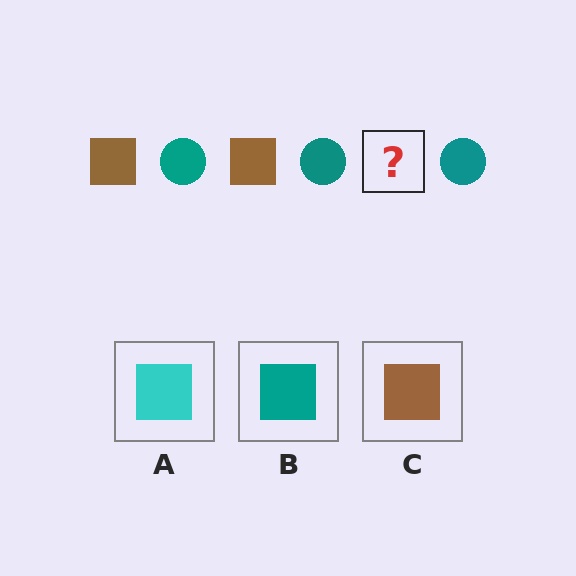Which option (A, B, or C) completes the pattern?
C.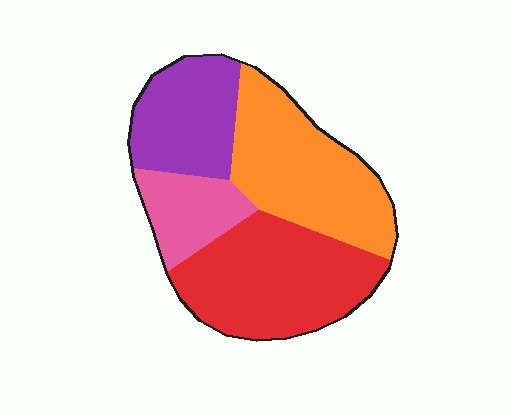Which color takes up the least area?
Pink, at roughly 15%.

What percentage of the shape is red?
Red covers roughly 35% of the shape.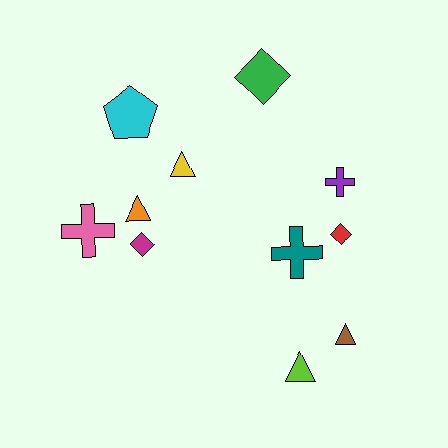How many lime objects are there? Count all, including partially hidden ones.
There is 1 lime object.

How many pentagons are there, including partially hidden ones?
There is 1 pentagon.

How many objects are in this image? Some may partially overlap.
There are 11 objects.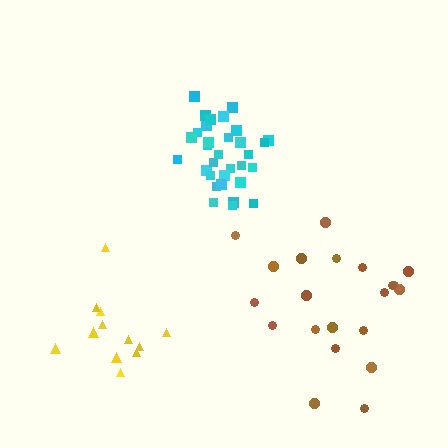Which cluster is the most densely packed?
Cyan.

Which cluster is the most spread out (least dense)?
Brown.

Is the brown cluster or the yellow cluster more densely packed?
Yellow.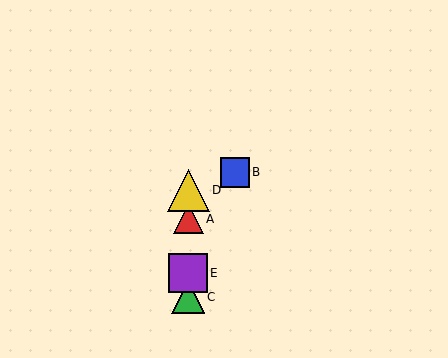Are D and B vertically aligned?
No, D is at x≈188 and B is at x≈235.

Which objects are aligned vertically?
Objects A, C, D, E are aligned vertically.